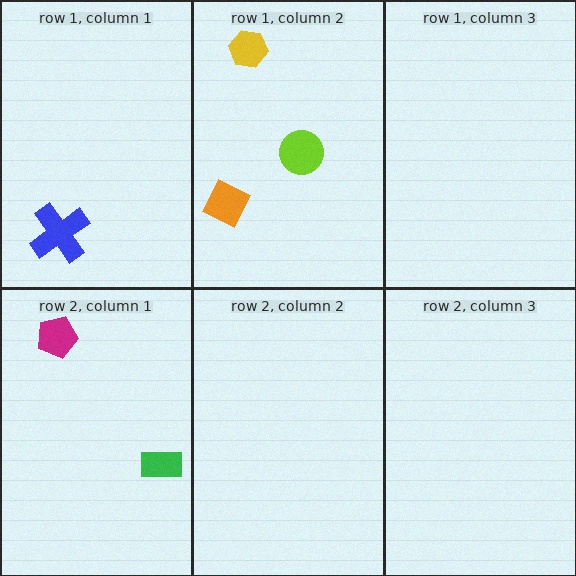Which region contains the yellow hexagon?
The row 1, column 2 region.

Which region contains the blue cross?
The row 1, column 1 region.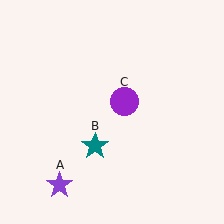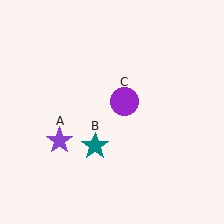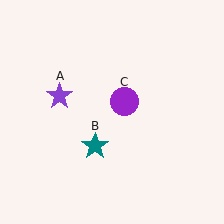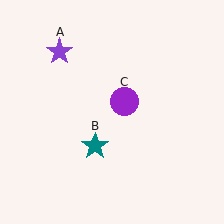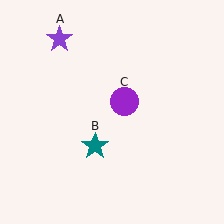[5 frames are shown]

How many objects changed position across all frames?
1 object changed position: purple star (object A).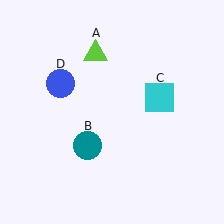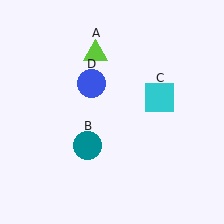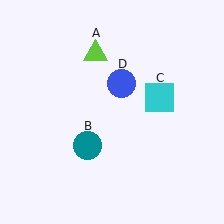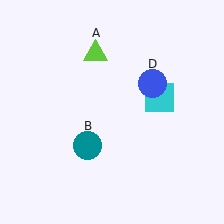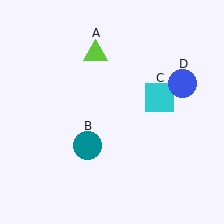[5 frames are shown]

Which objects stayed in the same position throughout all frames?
Lime triangle (object A) and teal circle (object B) and cyan square (object C) remained stationary.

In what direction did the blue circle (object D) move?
The blue circle (object D) moved right.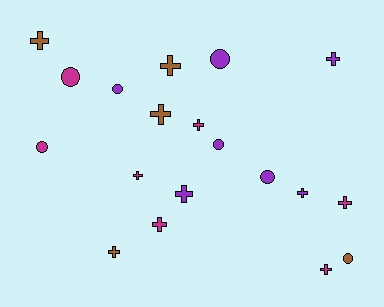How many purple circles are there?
There are 4 purple circles.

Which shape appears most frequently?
Cross, with 12 objects.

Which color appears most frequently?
Purple, with 7 objects.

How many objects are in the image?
There are 19 objects.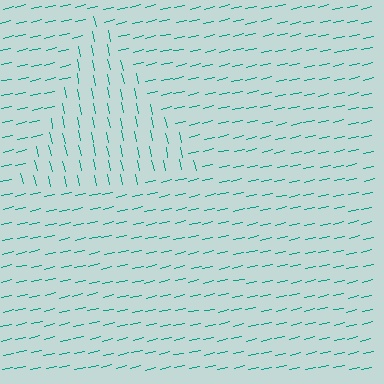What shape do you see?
I see a triangle.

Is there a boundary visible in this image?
Yes, there is a texture boundary formed by a change in line orientation.